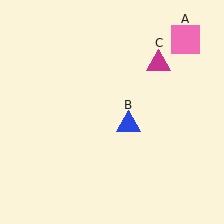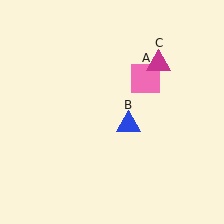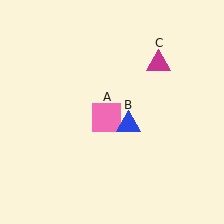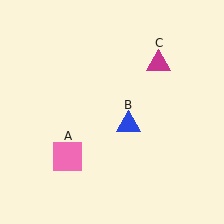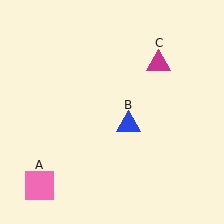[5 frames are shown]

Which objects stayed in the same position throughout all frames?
Blue triangle (object B) and magenta triangle (object C) remained stationary.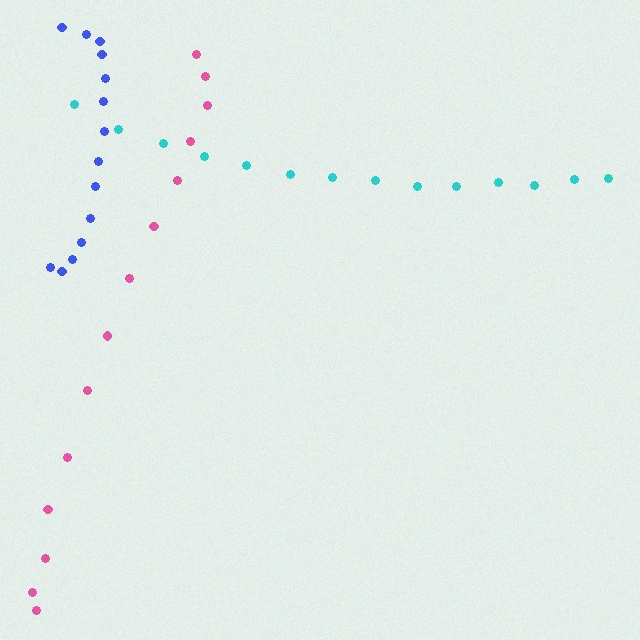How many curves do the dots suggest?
There are 3 distinct paths.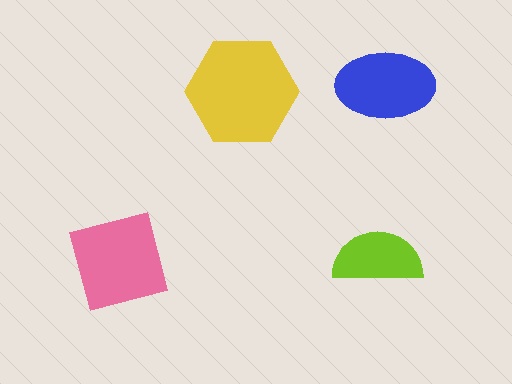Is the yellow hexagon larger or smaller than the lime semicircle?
Larger.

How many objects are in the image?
There are 4 objects in the image.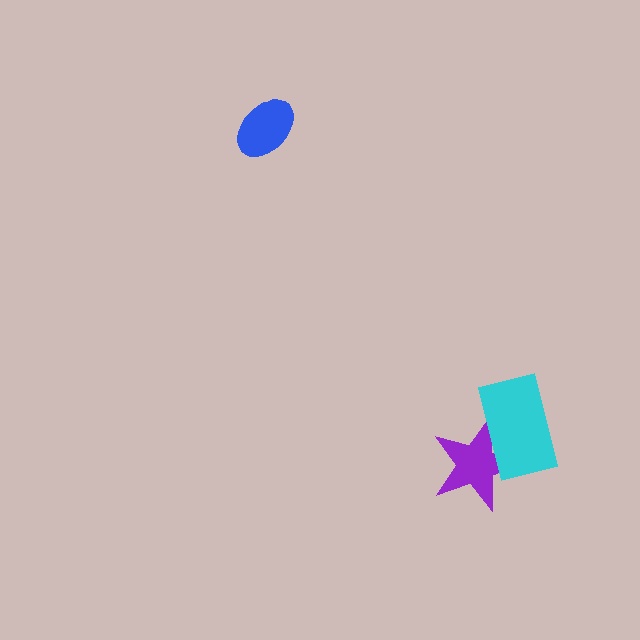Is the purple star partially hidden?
Yes, it is partially covered by another shape.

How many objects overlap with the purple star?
1 object overlaps with the purple star.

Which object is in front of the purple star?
The cyan rectangle is in front of the purple star.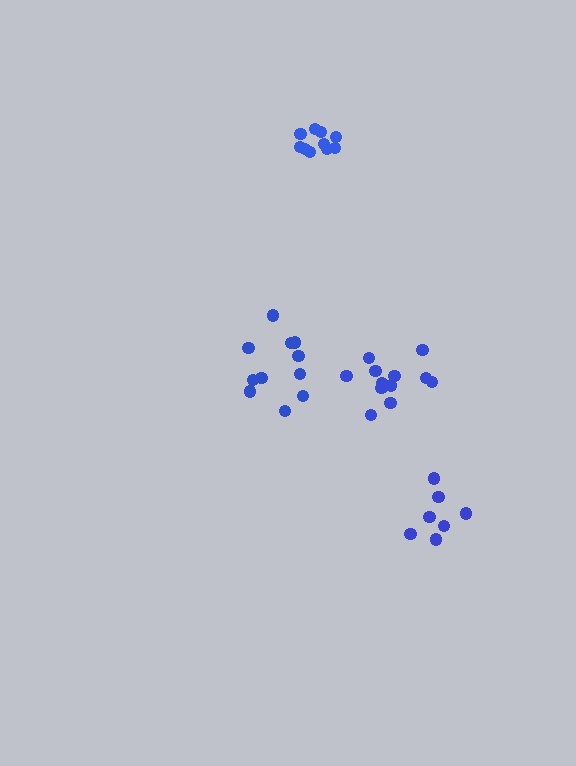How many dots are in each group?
Group 1: 7 dots, Group 2: 12 dots, Group 3: 10 dots, Group 4: 11 dots (40 total).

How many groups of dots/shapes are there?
There are 4 groups.